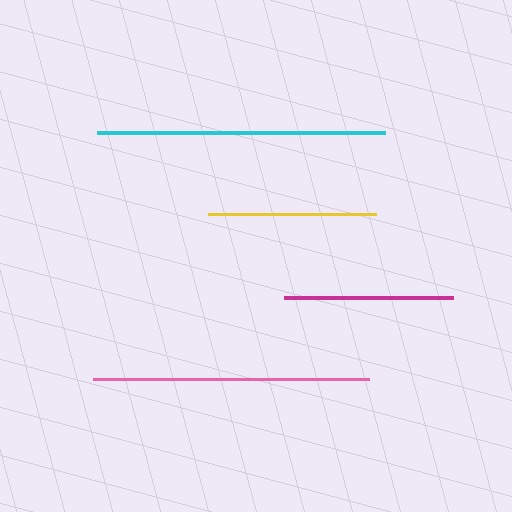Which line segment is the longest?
The cyan line is the longest at approximately 287 pixels.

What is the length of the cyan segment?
The cyan segment is approximately 287 pixels long.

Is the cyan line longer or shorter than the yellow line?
The cyan line is longer than the yellow line.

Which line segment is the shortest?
The yellow line is the shortest at approximately 168 pixels.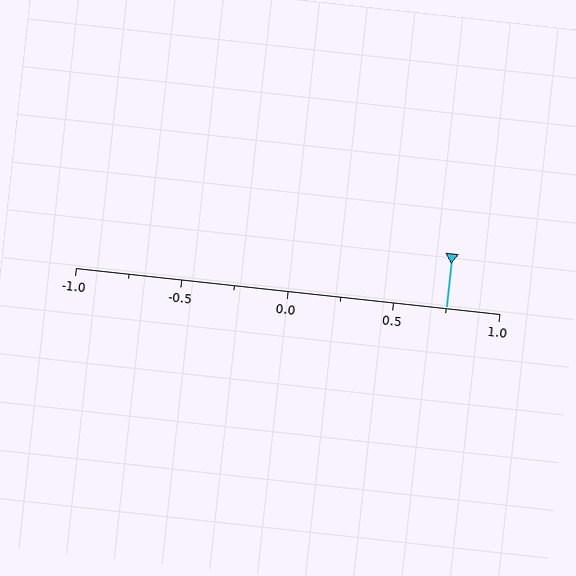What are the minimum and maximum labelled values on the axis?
The axis runs from -1.0 to 1.0.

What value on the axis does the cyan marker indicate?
The marker indicates approximately 0.75.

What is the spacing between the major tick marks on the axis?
The major ticks are spaced 0.5 apart.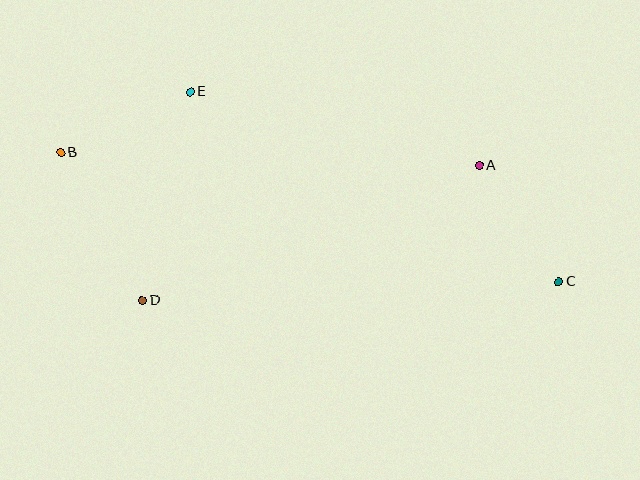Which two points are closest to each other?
Points A and C are closest to each other.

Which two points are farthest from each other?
Points B and C are farthest from each other.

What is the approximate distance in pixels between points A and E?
The distance between A and E is approximately 298 pixels.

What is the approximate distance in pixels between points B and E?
The distance between B and E is approximately 143 pixels.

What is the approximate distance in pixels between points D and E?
The distance between D and E is approximately 214 pixels.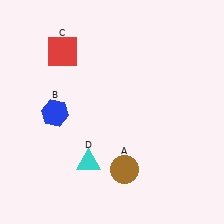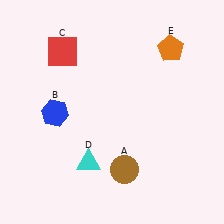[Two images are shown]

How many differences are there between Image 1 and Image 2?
There is 1 difference between the two images.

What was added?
An orange pentagon (E) was added in Image 2.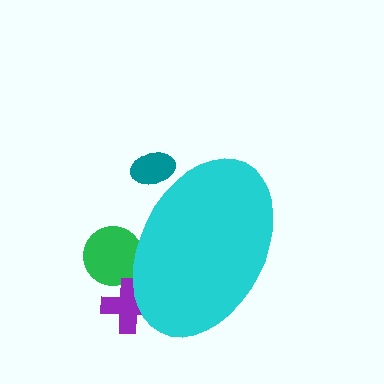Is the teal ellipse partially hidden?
Yes, the teal ellipse is partially hidden behind the cyan ellipse.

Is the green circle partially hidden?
Yes, the green circle is partially hidden behind the cyan ellipse.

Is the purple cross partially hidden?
Yes, the purple cross is partially hidden behind the cyan ellipse.